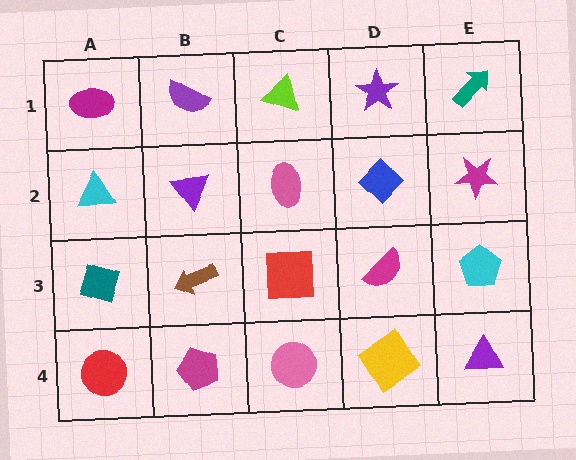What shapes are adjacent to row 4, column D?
A magenta semicircle (row 3, column D), a pink circle (row 4, column C), a purple triangle (row 4, column E).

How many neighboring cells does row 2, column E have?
3.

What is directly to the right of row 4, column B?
A pink circle.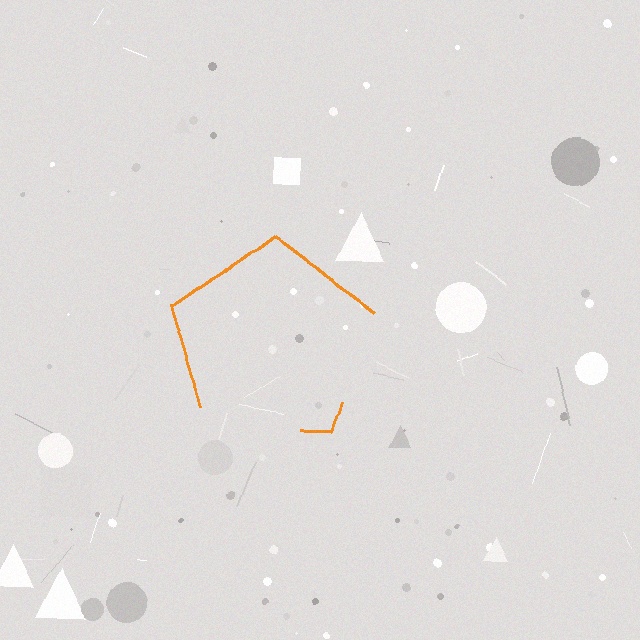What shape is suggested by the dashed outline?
The dashed outline suggests a pentagon.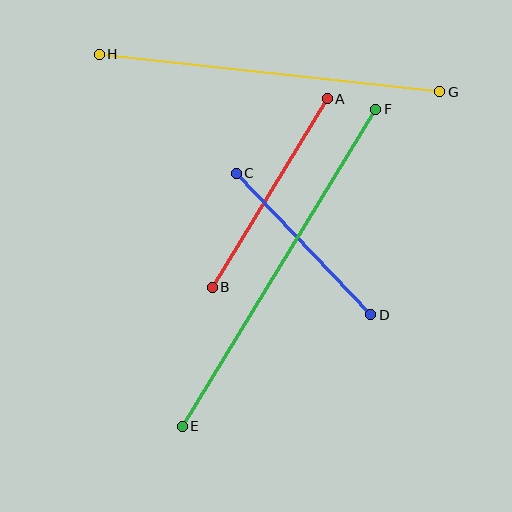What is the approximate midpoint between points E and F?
The midpoint is at approximately (279, 268) pixels.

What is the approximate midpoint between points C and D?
The midpoint is at approximately (304, 244) pixels.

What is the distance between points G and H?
The distance is approximately 342 pixels.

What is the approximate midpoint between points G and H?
The midpoint is at approximately (270, 73) pixels.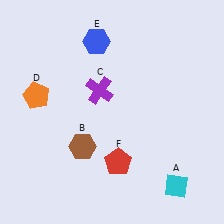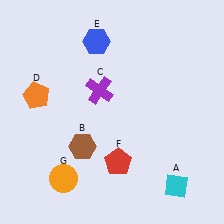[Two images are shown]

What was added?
An orange circle (G) was added in Image 2.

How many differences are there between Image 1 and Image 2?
There is 1 difference between the two images.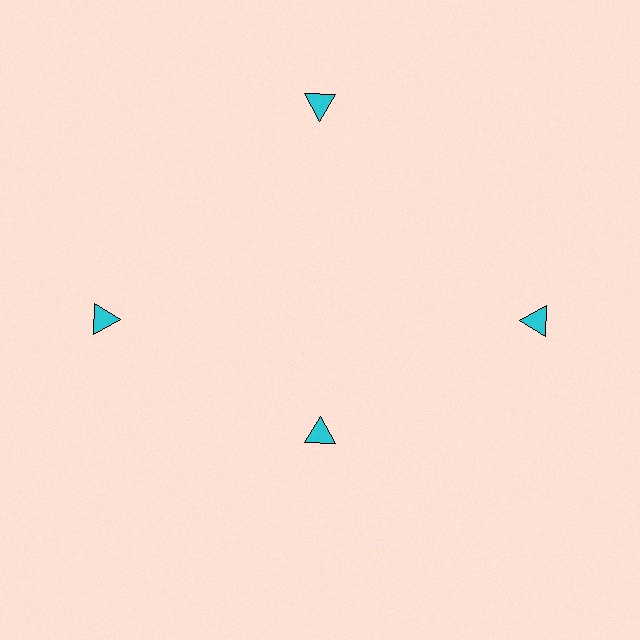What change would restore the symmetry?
The symmetry would be restored by moving it outward, back onto the ring so that all 4 triangles sit at equal angles and equal distance from the center.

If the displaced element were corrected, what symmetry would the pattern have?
It would have 4-fold rotational symmetry — the pattern would map onto itself every 90 degrees.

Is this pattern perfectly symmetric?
No. The 4 cyan triangles are arranged in a ring, but one element near the 6 o'clock position is pulled inward toward the center, breaking the 4-fold rotational symmetry.